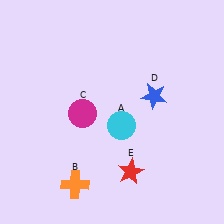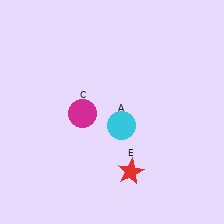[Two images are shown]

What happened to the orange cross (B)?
The orange cross (B) was removed in Image 2. It was in the bottom-left area of Image 1.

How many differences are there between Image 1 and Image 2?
There are 2 differences between the two images.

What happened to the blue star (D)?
The blue star (D) was removed in Image 2. It was in the top-right area of Image 1.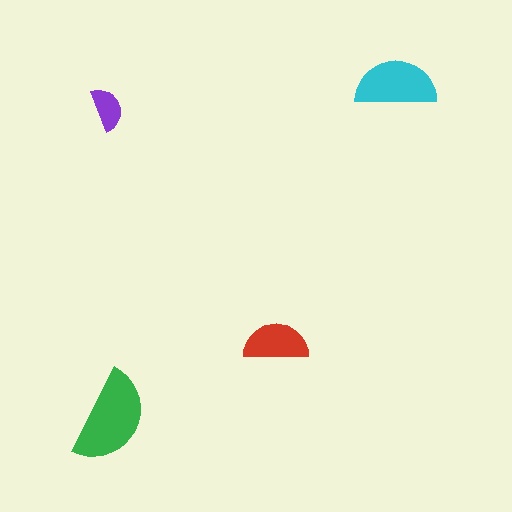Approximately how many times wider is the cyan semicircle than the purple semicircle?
About 2 times wider.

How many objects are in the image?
There are 4 objects in the image.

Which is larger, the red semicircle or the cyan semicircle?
The cyan one.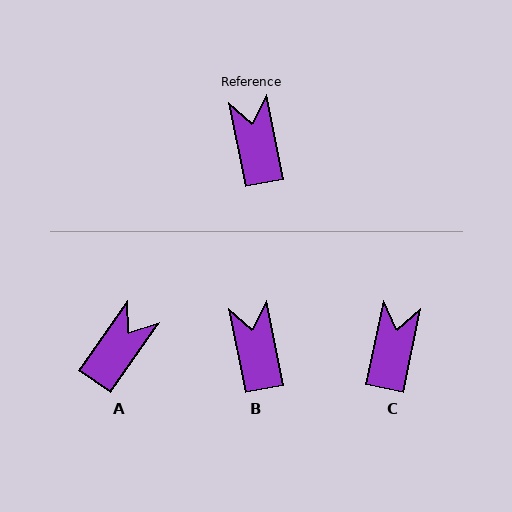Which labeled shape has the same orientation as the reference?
B.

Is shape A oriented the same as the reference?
No, it is off by about 46 degrees.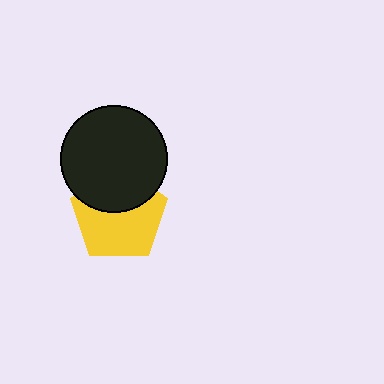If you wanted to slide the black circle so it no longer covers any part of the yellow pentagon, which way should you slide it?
Slide it up — that is the most direct way to separate the two shapes.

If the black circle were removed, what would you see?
You would see the complete yellow pentagon.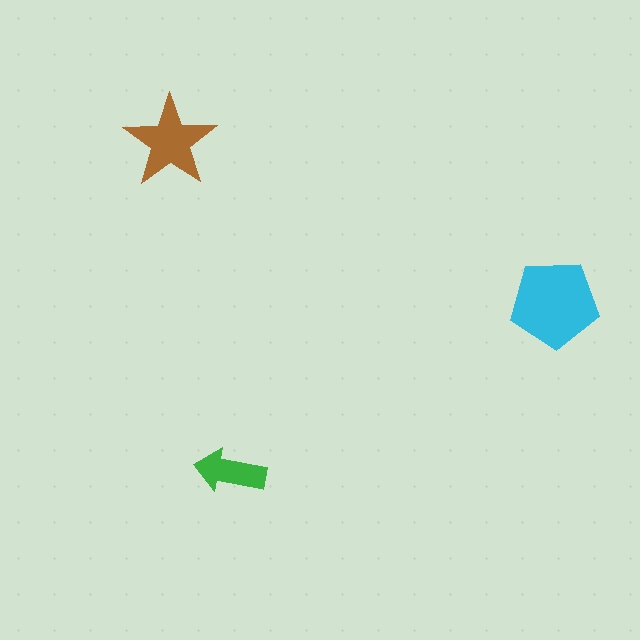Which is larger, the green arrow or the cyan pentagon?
The cyan pentagon.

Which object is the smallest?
The green arrow.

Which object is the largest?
The cyan pentagon.